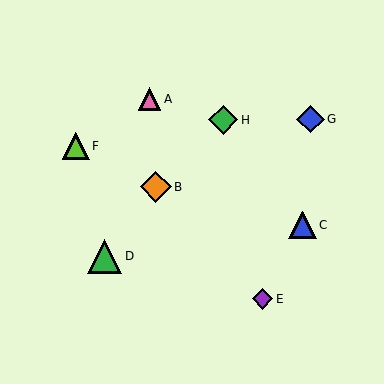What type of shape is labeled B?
Shape B is an orange diamond.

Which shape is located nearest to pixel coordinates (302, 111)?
The blue diamond (labeled G) at (310, 119) is nearest to that location.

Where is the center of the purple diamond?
The center of the purple diamond is at (263, 299).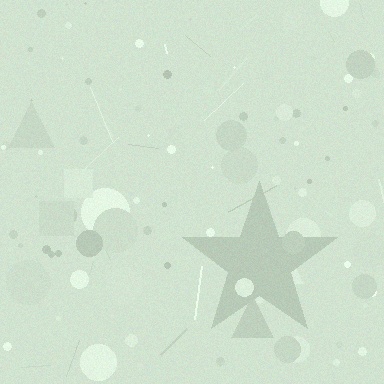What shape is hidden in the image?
A star is hidden in the image.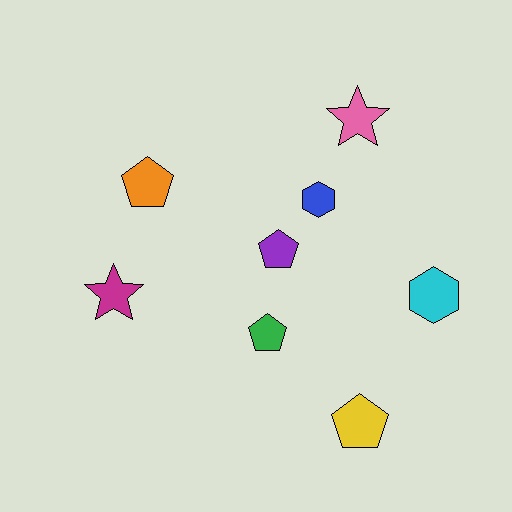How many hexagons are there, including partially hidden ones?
There are 2 hexagons.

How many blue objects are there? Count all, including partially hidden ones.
There is 1 blue object.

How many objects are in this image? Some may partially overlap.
There are 8 objects.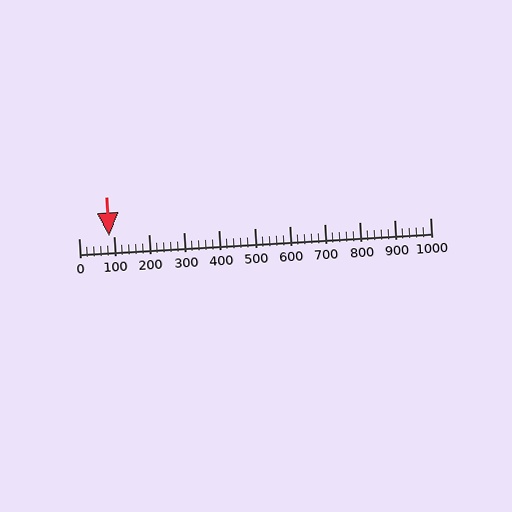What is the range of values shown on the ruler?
The ruler shows values from 0 to 1000.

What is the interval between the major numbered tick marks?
The major tick marks are spaced 100 units apart.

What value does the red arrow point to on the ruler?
The red arrow points to approximately 87.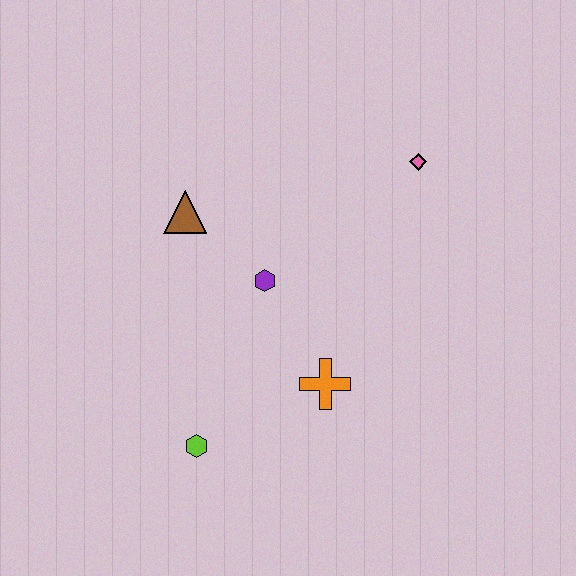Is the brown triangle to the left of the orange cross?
Yes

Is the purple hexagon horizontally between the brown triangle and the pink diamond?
Yes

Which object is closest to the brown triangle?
The purple hexagon is closest to the brown triangle.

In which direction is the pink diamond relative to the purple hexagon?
The pink diamond is to the right of the purple hexagon.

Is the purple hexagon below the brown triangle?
Yes